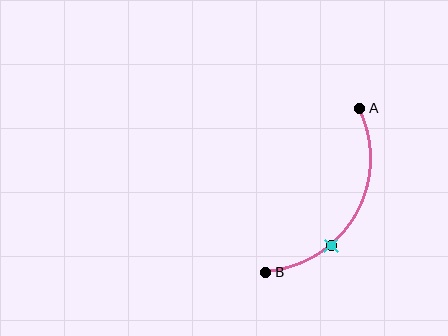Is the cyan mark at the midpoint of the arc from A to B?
No. The cyan mark lies on the arc but is closer to endpoint B. The arc midpoint would be at the point on the curve equidistant along the arc from both A and B.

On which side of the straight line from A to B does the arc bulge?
The arc bulges to the right of the straight line connecting A and B.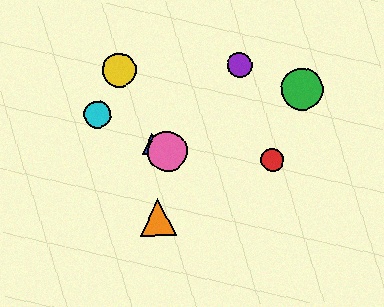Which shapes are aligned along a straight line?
The blue triangle, the cyan circle, the pink circle are aligned along a straight line.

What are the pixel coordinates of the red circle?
The red circle is at (272, 160).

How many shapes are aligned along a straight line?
3 shapes (the blue triangle, the cyan circle, the pink circle) are aligned along a straight line.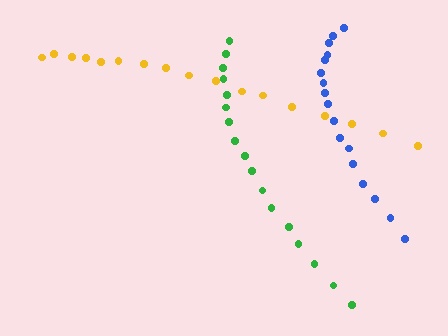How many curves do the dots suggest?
There are 3 distinct paths.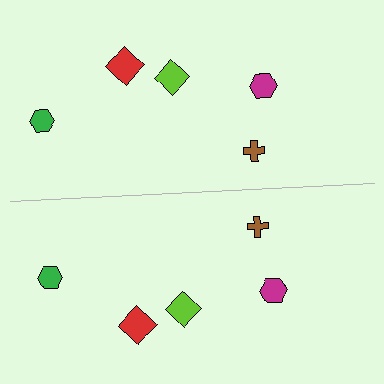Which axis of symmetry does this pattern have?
The pattern has a horizontal axis of symmetry running through the center of the image.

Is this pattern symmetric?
Yes, this pattern has bilateral (reflection) symmetry.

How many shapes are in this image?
There are 10 shapes in this image.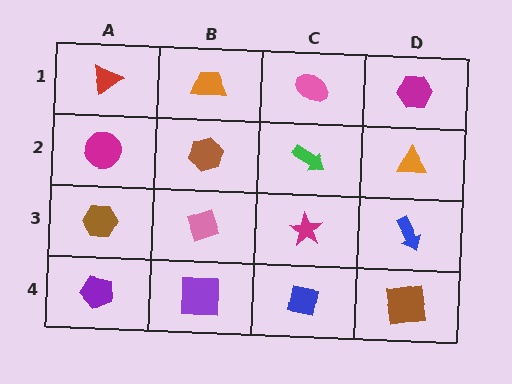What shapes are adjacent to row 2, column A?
A red triangle (row 1, column A), a brown hexagon (row 3, column A), a brown hexagon (row 2, column B).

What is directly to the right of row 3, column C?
A blue arrow.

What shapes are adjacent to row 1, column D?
An orange triangle (row 2, column D), a pink ellipse (row 1, column C).